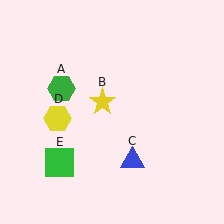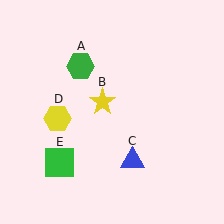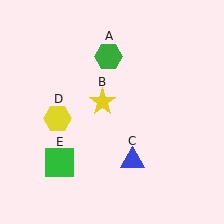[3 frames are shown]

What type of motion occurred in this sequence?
The green hexagon (object A) rotated clockwise around the center of the scene.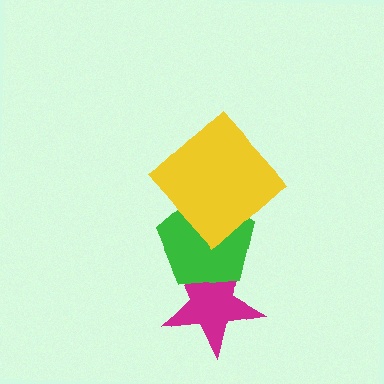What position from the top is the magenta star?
The magenta star is 3rd from the top.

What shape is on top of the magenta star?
The green pentagon is on top of the magenta star.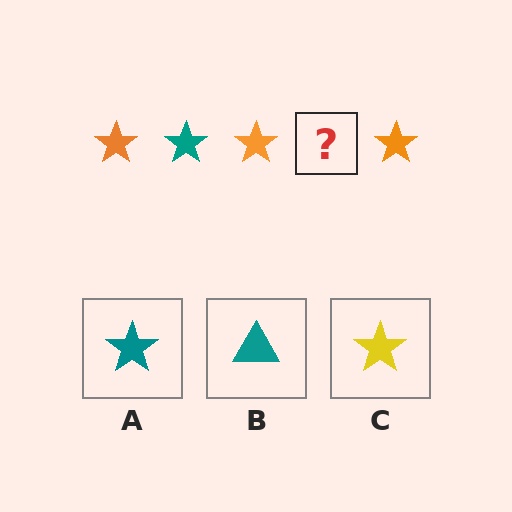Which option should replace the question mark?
Option A.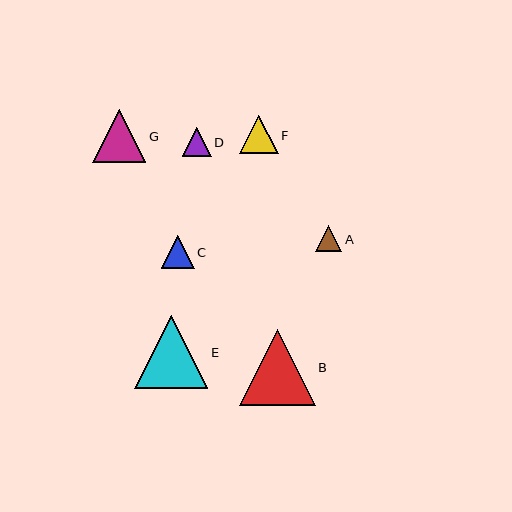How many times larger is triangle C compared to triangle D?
Triangle C is approximately 1.1 times the size of triangle D.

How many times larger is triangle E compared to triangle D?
Triangle E is approximately 2.5 times the size of triangle D.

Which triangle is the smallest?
Triangle A is the smallest with a size of approximately 26 pixels.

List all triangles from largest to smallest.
From largest to smallest: B, E, G, F, C, D, A.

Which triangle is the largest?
Triangle B is the largest with a size of approximately 76 pixels.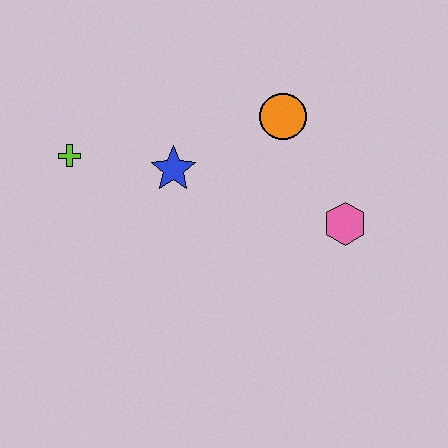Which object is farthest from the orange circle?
The lime cross is farthest from the orange circle.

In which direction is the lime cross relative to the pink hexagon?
The lime cross is to the left of the pink hexagon.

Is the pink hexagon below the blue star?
Yes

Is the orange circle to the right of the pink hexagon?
No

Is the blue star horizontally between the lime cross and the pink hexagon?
Yes